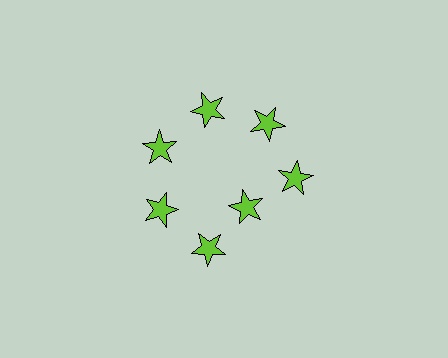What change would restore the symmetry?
The symmetry would be restored by moving it outward, back onto the ring so that all 7 stars sit at equal angles and equal distance from the center.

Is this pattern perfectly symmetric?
No. The 7 lime stars are arranged in a ring, but one element near the 5 o'clock position is pulled inward toward the center, breaking the 7-fold rotational symmetry.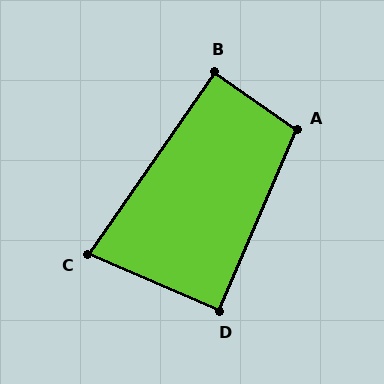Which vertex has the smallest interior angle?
C, at approximately 78 degrees.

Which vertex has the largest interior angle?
A, at approximately 102 degrees.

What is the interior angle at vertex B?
Approximately 90 degrees (approximately right).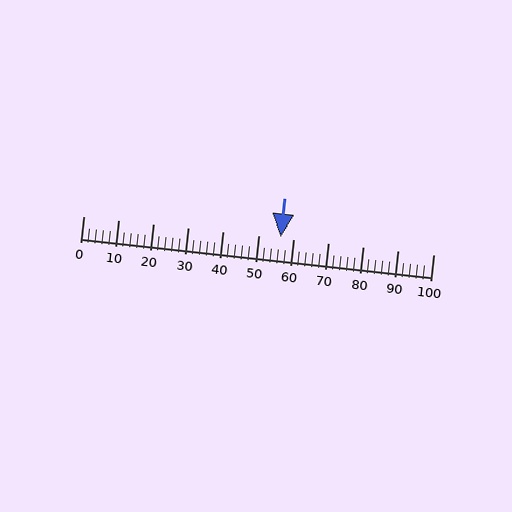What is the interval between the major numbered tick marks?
The major tick marks are spaced 10 units apart.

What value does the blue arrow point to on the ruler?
The blue arrow points to approximately 56.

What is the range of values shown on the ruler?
The ruler shows values from 0 to 100.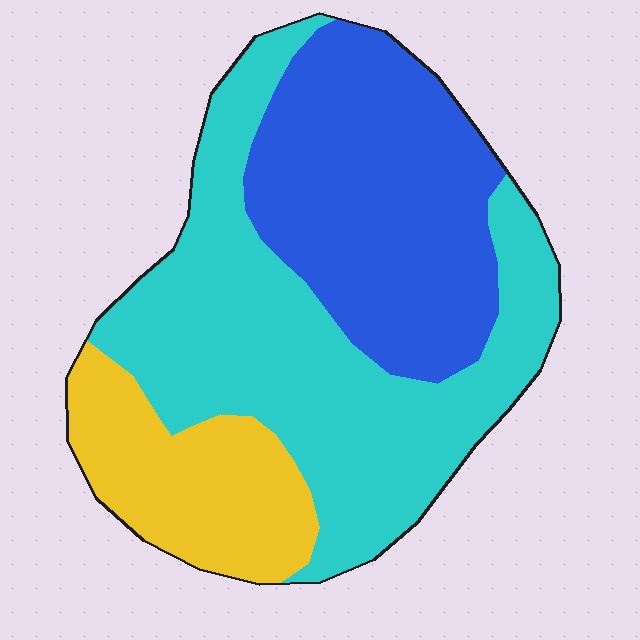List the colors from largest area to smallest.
From largest to smallest: cyan, blue, yellow.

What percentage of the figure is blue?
Blue takes up between a quarter and a half of the figure.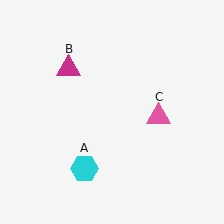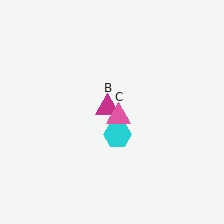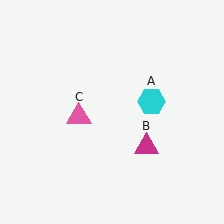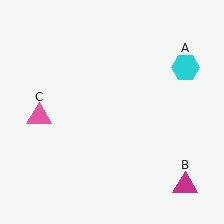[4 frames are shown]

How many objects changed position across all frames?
3 objects changed position: cyan hexagon (object A), magenta triangle (object B), pink triangle (object C).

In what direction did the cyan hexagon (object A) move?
The cyan hexagon (object A) moved up and to the right.